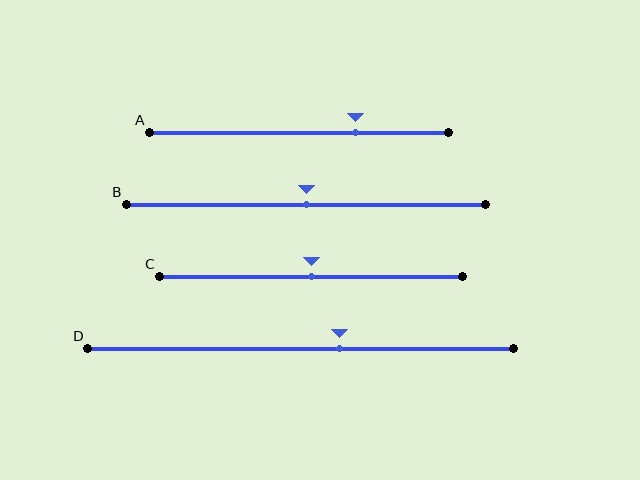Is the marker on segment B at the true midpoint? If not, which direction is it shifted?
Yes, the marker on segment B is at the true midpoint.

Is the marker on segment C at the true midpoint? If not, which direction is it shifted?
Yes, the marker on segment C is at the true midpoint.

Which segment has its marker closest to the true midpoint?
Segment B has its marker closest to the true midpoint.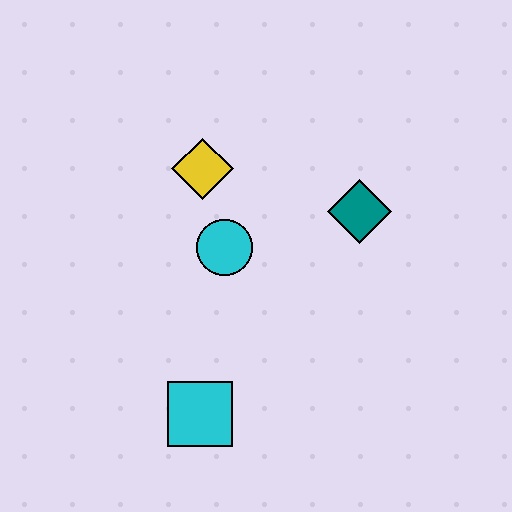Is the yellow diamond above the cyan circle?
Yes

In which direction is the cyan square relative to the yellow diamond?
The cyan square is below the yellow diamond.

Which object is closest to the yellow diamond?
The cyan circle is closest to the yellow diamond.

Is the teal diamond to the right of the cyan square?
Yes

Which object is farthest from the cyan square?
The teal diamond is farthest from the cyan square.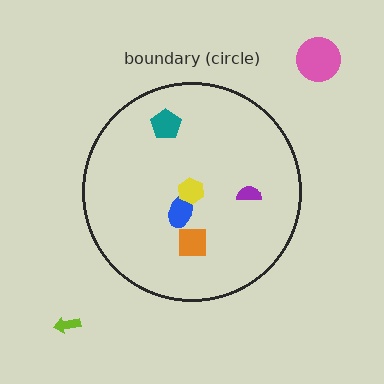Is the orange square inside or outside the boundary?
Inside.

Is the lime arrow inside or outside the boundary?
Outside.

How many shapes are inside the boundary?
5 inside, 2 outside.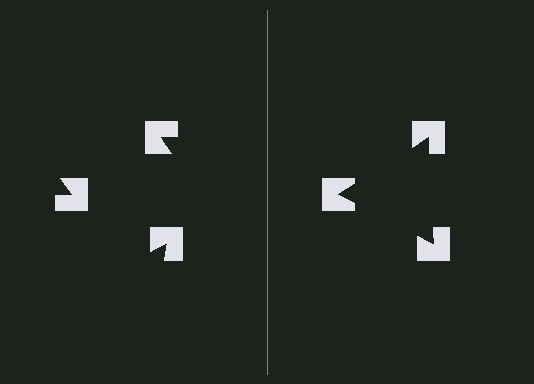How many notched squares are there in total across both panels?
6 — 3 on each side.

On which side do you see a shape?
An illusory triangle appears on the right side. On the left side the wedge cuts are rotated, so no coherent shape forms.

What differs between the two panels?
The notched squares are positioned identically on both sides; only the wedge orientations differ. On the right they align to a triangle; on the left they are misaligned.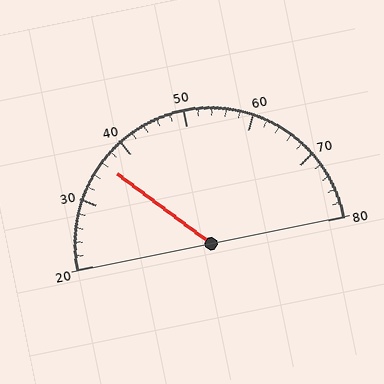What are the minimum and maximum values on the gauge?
The gauge ranges from 20 to 80.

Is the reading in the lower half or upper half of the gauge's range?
The reading is in the lower half of the range (20 to 80).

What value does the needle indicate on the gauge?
The needle indicates approximately 36.